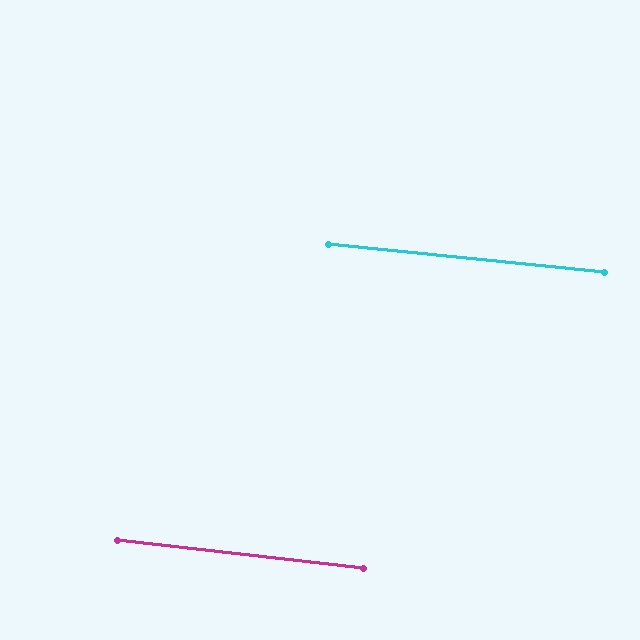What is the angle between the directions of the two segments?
Approximately 1 degree.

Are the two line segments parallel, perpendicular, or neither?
Parallel — their directions differ by only 0.7°.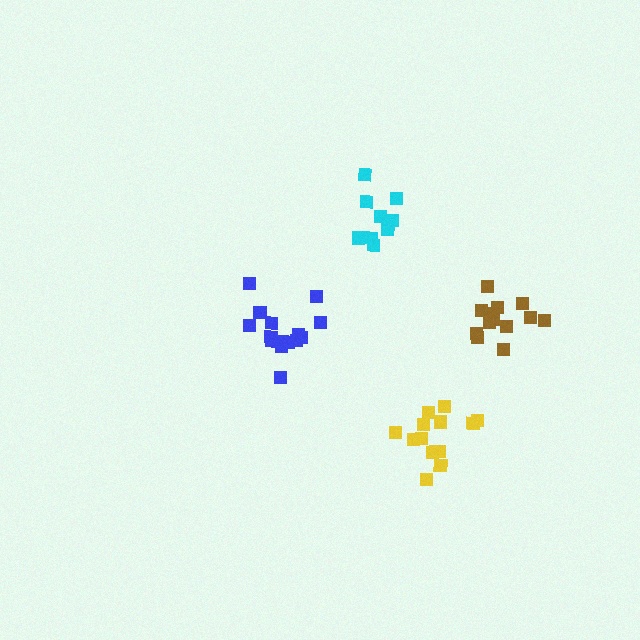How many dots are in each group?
Group 1: 11 dots, Group 2: 15 dots, Group 3: 13 dots, Group 4: 15 dots (54 total).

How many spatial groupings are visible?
There are 4 spatial groupings.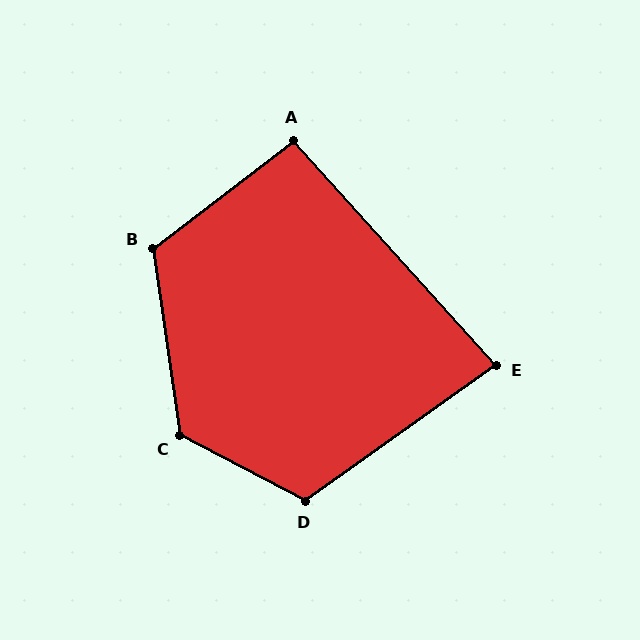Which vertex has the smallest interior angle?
E, at approximately 84 degrees.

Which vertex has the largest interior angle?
C, at approximately 126 degrees.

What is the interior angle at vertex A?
Approximately 94 degrees (approximately right).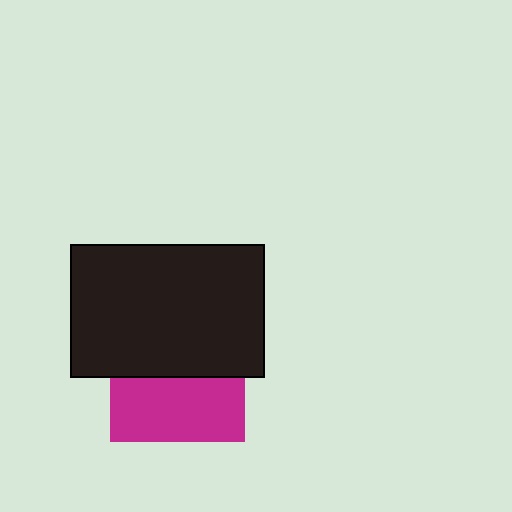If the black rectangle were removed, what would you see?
You would see the complete magenta square.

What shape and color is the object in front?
The object in front is a black rectangle.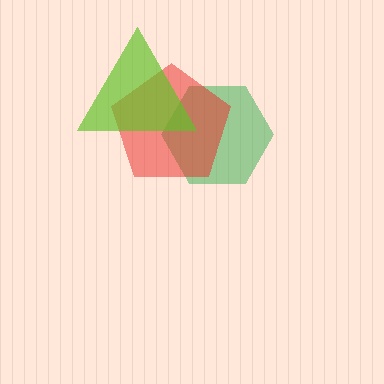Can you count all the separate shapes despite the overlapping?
Yes, there are 3 separate shapes.